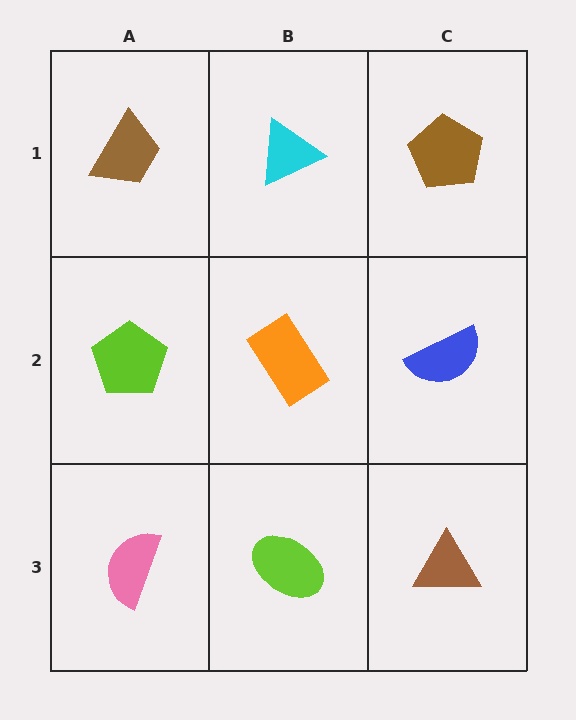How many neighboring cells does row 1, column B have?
3.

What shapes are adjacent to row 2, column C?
A brown pentagon (row 1, column C), a brown triangle (row 3, column C), an orange rectangle (row 2, column B).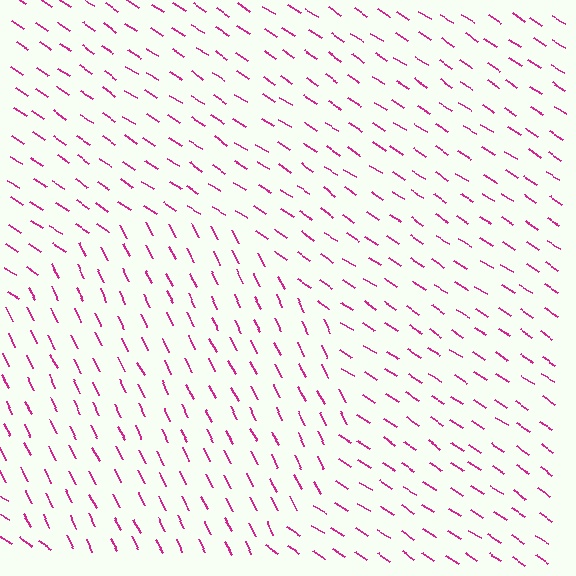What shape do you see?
I see a circle.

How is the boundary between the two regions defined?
The boundary is defined purely by a change in line orientation (approximately 30 degrees difference). All lines are the same color and thickness.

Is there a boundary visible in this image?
Yes, there is a texture boundary formed by a change in line orientation.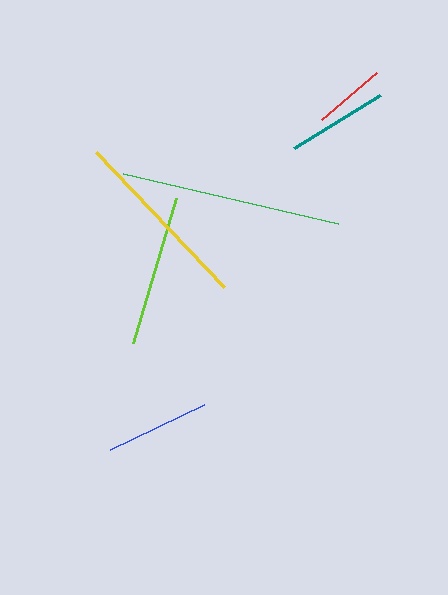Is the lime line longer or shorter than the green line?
The green line is longer than the lime line.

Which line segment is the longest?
The green line is the longest at approximately 221 pixels.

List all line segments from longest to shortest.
From longest to shortest: green, yellow, lime, blue, teal, red.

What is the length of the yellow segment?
The yellow segment is approximately 186 pixels long.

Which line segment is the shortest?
The red line is the shortest at approximately 72 pixels.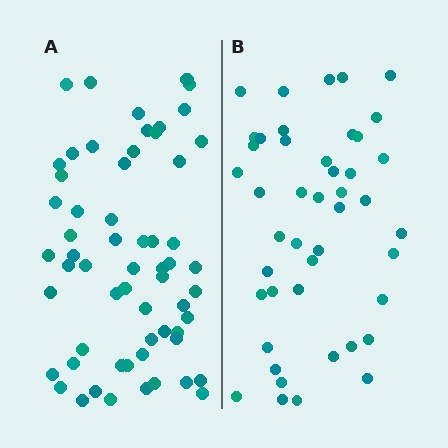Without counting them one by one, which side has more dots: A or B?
Region A (the left region) has more dots.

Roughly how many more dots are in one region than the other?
Region A has approximately 15 more dots than region B.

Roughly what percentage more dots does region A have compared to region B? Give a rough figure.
About 35% more.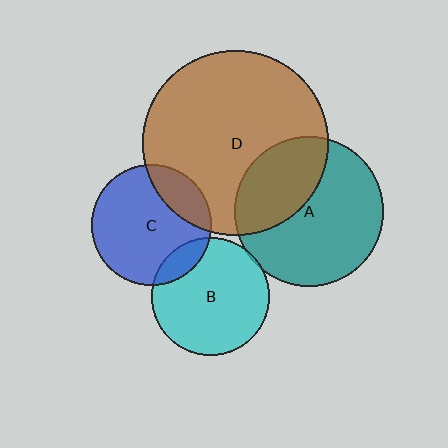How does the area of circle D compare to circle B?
Approximately 2.5 times.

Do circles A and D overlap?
Yes.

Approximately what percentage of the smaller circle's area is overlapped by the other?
Approximately 35%.